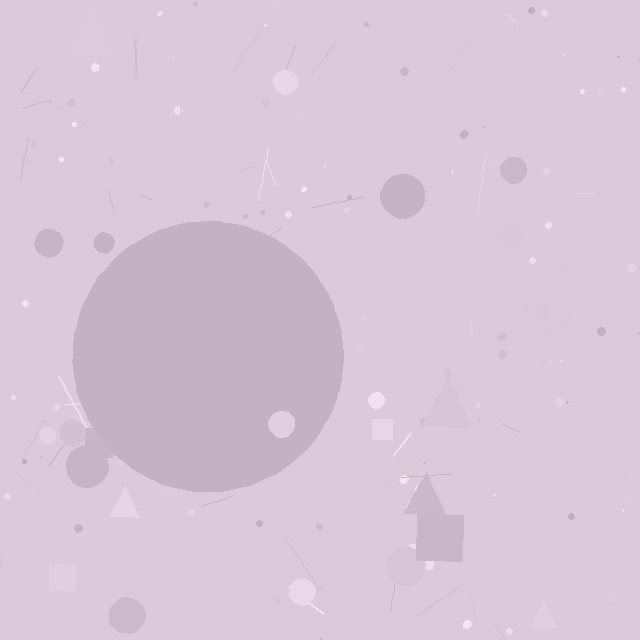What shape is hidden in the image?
A circle is hidden in the image.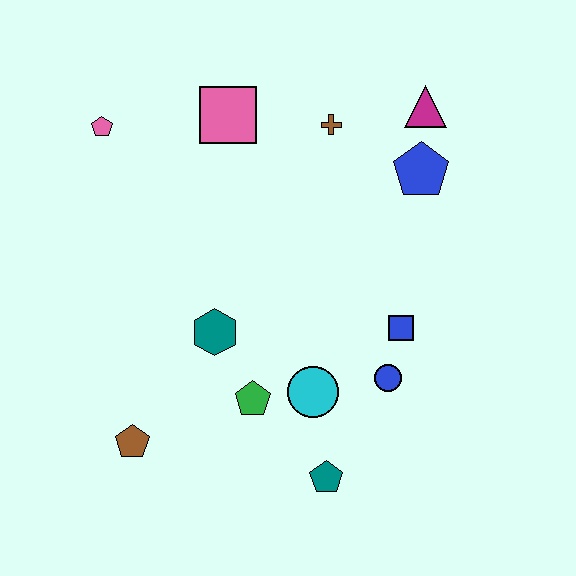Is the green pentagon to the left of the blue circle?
Yes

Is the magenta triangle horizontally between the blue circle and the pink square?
No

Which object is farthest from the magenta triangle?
The brown pentagon is farthest from the magenta triangle.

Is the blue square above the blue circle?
Yes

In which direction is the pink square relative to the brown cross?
The pink square is to the left of the brown cross.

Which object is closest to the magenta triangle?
The blue pentagon is closest to the magenta triangle.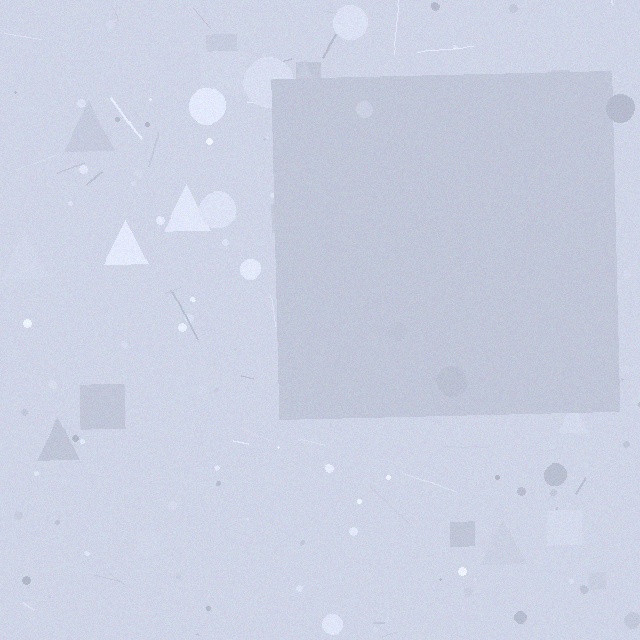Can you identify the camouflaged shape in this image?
The camouflaged shape is a square.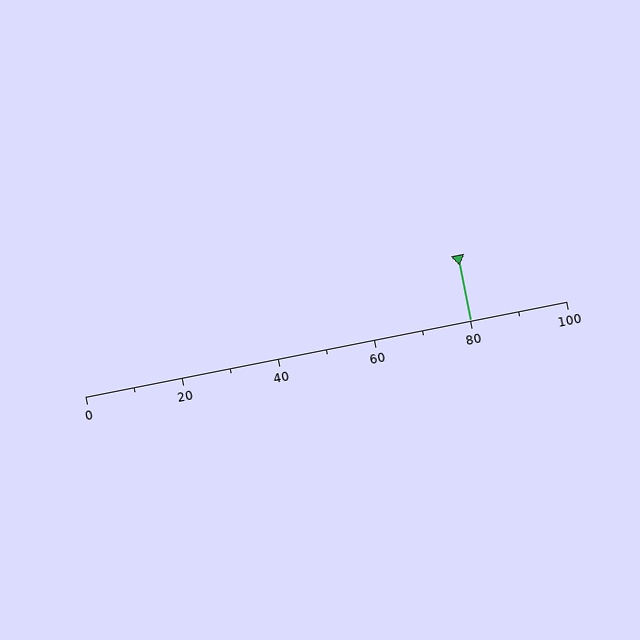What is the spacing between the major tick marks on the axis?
The major ticks are spaced 20 apart.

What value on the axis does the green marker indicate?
The marker indicates approximately 80.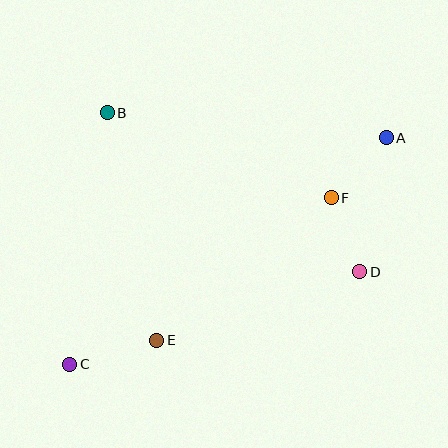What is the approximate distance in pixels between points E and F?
The distance between E and F is approximately 225 pixels.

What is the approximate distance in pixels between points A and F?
The distance between A and F is approximately 81 pixels.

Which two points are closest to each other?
Points D and F are closest to each other.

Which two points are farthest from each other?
Points A and C are farthest from each other.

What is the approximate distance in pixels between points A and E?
The distance between A and E is approximately 306 pixels.